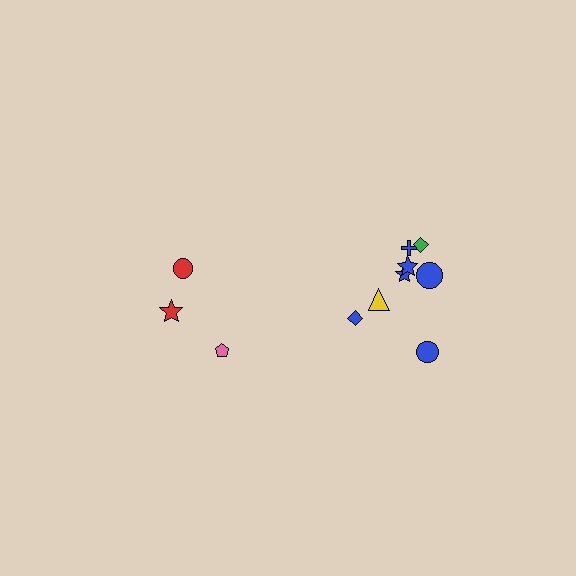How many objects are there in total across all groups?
There are 11 objects.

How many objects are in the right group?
There are 8 objects.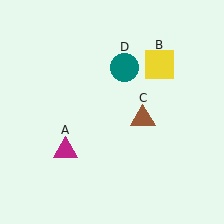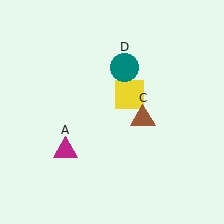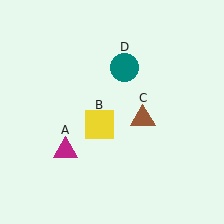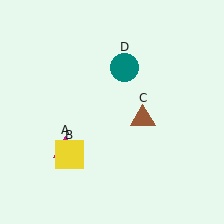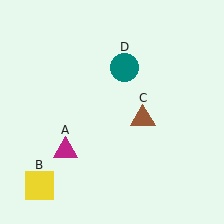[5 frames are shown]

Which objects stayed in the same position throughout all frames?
Magenta triangle (object A) and brown triangle (object C) and teal circle (object D) remained stationary.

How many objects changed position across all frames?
1 object changed position: yellow square (object B).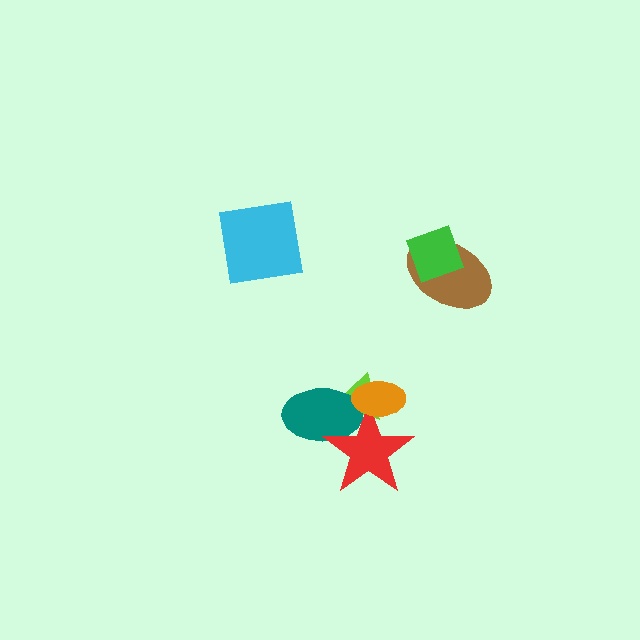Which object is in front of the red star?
The orange ellipse is in front of the red star.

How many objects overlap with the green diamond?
1 object overlaps with the green diamond.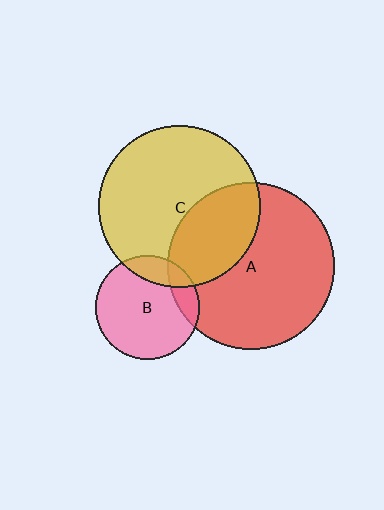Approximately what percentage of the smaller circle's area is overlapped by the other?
Approximately 15%.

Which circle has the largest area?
Circle A (red).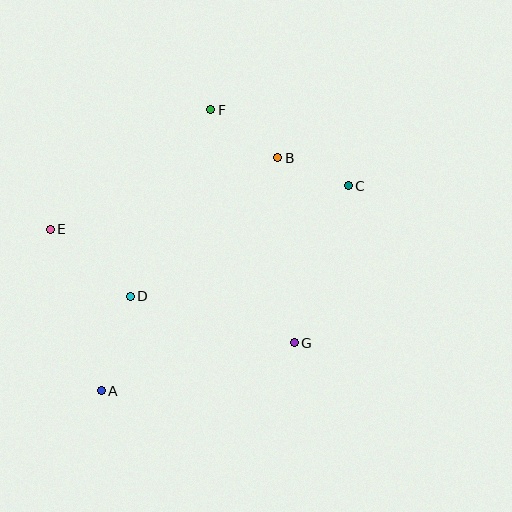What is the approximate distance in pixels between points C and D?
The distance between C and D is approximately 245 pixels.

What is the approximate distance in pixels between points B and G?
The distance between B and G is approximately 186 pixels.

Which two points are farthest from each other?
Points A and C are farthest from each other.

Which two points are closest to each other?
Points B and C are closest to each other.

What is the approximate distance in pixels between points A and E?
The distance between A and E is approximately 169 pixels.